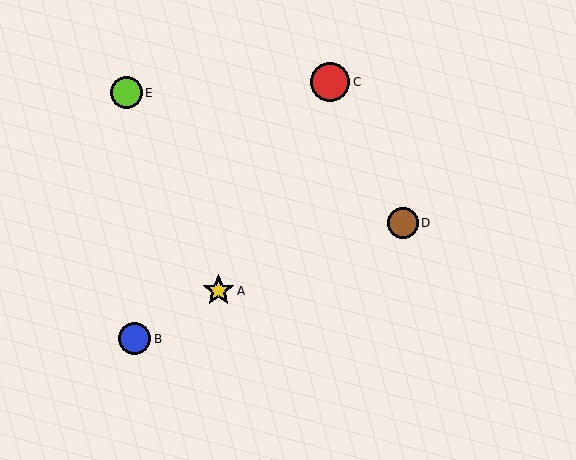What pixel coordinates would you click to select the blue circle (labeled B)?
Click at (135, 339) to select the blue circle B.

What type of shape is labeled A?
Shape A is a yellow star.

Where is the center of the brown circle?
The center of the brown circle is at (403, 223).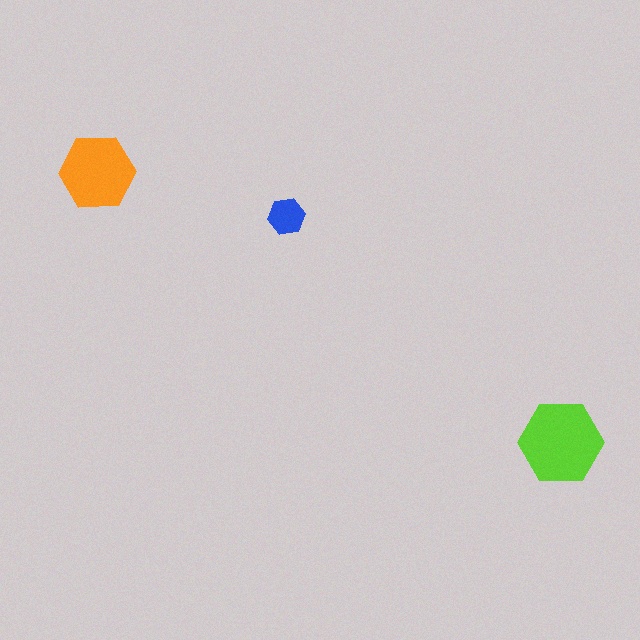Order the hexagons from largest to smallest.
the lime one, the orange one, the blue one.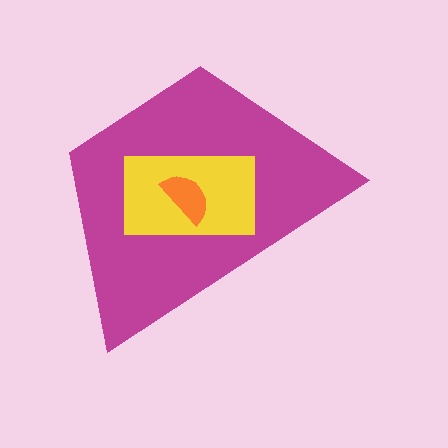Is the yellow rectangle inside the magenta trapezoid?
Yes.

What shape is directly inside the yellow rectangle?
The orange semicircle.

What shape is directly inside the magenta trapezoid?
The yellow rectangle.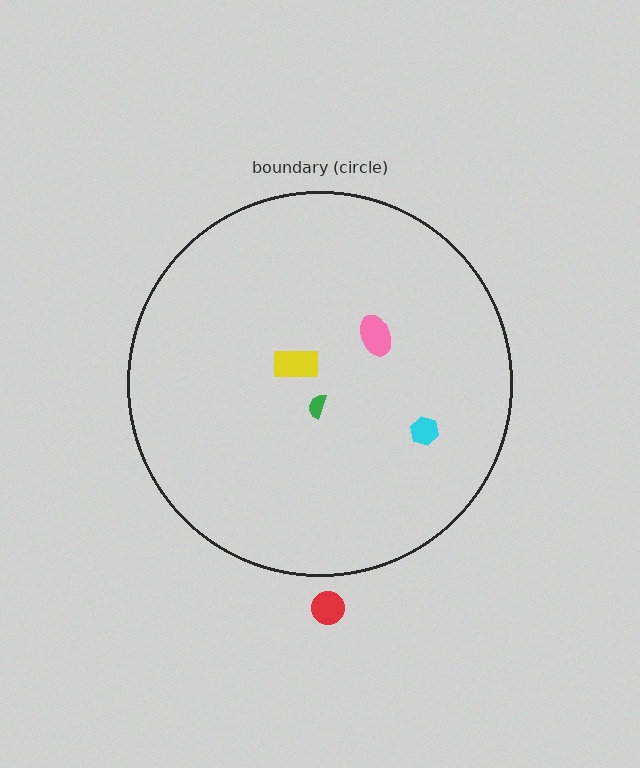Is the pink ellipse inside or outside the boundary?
Inside.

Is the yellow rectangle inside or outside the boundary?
Inside.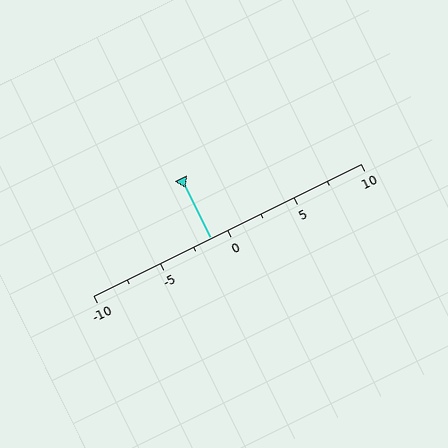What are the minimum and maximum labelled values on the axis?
The axis runs from -10 to 10.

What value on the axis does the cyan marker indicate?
The marker indicates approximately -1.2.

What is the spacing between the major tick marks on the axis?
The major ticks are spaced 5 apart.